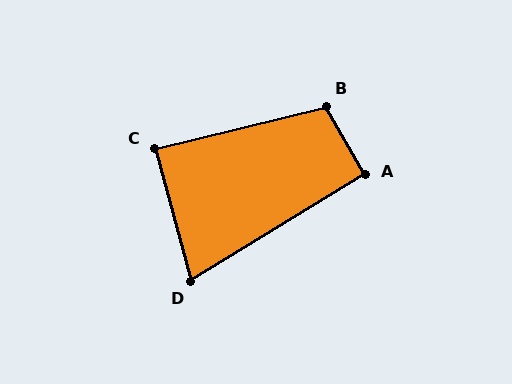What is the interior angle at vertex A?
Approximately 92 degrees (approximately right).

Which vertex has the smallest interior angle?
D, at approximately 74 degrees.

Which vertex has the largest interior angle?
B, at approximately 106 degrees.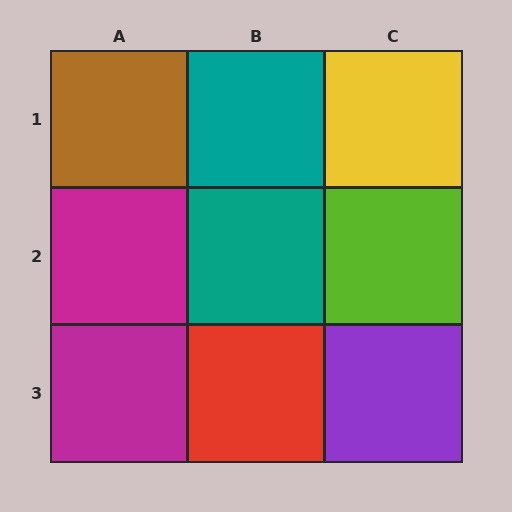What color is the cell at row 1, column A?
Brown.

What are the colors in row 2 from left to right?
Magenta, teal, lime.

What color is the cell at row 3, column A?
Magenta.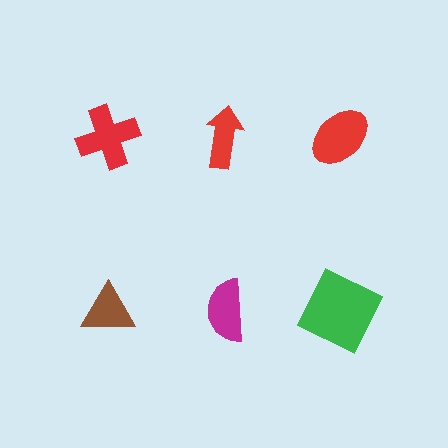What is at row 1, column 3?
A red ellipse.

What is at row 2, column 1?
A brown triangle.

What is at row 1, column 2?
A red arrow.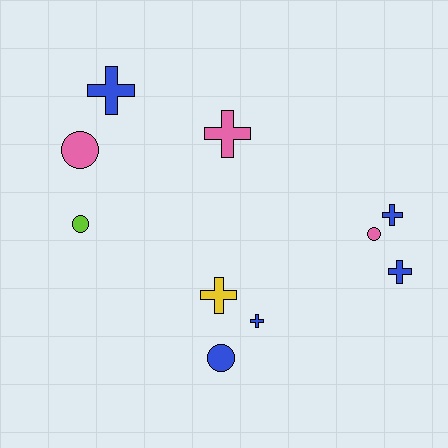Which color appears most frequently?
Blue, with 5 objects.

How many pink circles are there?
There are 2 pink circles.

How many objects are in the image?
There are 10 objects.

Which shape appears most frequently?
Cross, with 6 objects.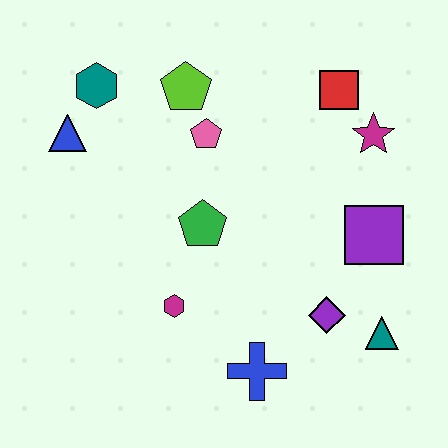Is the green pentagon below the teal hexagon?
Yes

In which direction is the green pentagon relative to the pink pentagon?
The green pentagon is below the pink pentagon.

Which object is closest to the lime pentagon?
The pink pentagon is closest to the lime pentagon.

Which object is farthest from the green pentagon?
The teal triangle is farthest from the green pentagon.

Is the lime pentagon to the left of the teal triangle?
Yes